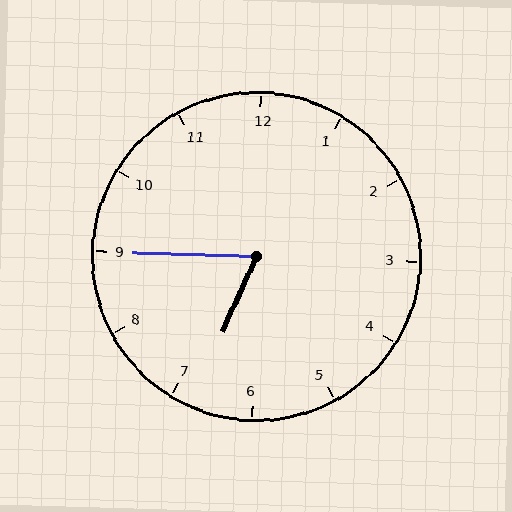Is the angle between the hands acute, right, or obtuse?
It is acute.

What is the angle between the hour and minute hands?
Approximately 68 degrees.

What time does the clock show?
6:45.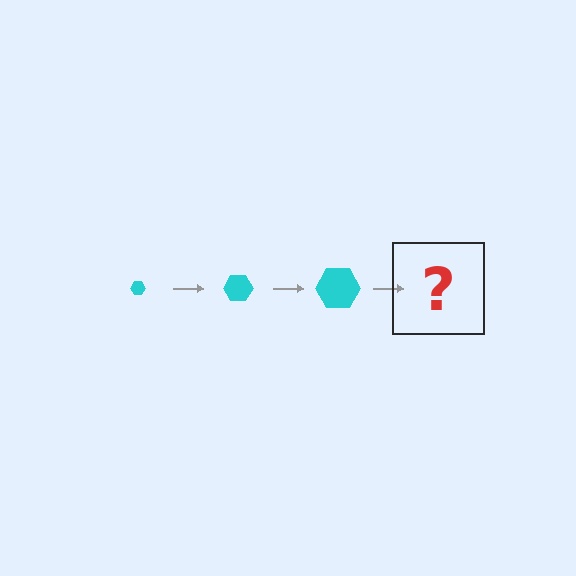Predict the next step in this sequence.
The next step is a cyan hexagon, larger than the previous one.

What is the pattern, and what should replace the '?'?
The pattern is that the hexagon gets progressively larger each step. The '?' should be a cyan hexagon, larger than the previous one.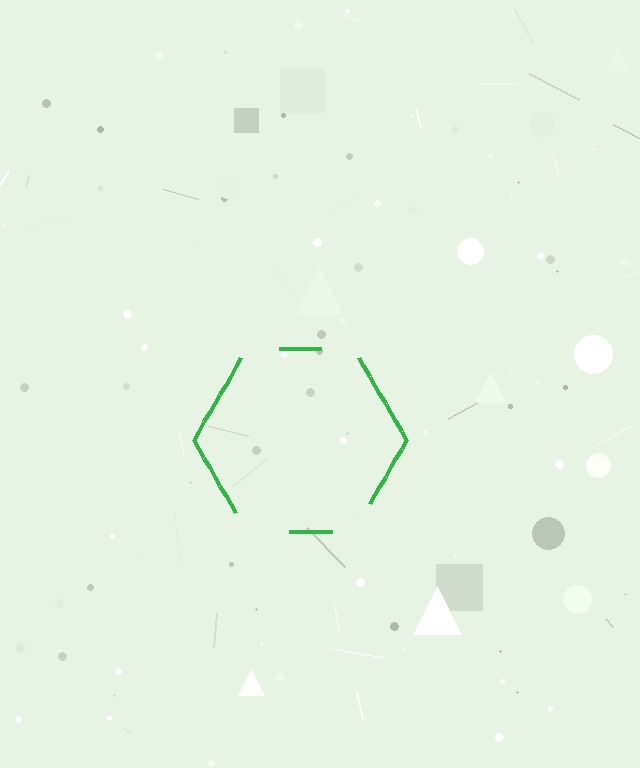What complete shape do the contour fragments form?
The contour fragments form a hexagon.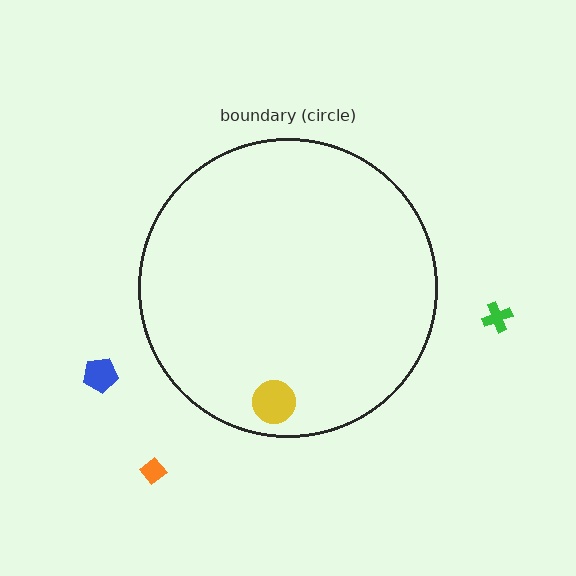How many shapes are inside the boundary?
1 inside, 3 outside.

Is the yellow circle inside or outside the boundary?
Inside.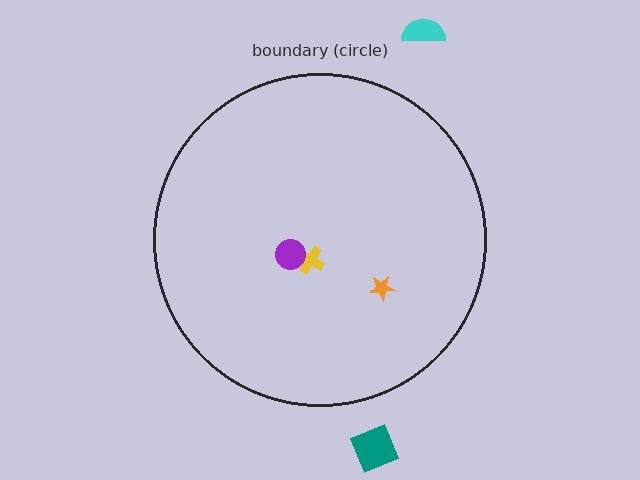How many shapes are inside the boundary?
3 inside, 2 outside.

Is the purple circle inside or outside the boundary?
Inside.